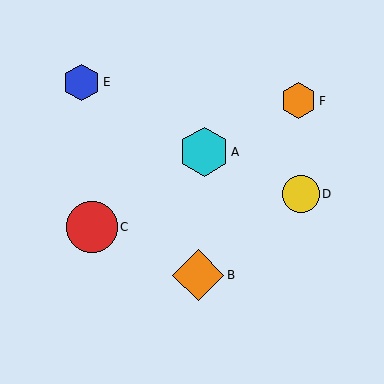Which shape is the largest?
The orange diamond (labeled B) is the largest.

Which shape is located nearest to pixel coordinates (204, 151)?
The cyan hexagon (labeled A) at (204, 152) is nearest to that location.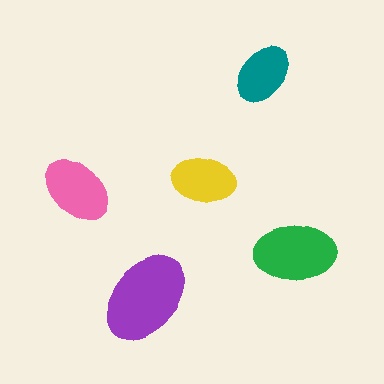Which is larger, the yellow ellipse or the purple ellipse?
The purple one.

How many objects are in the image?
There are 5 objects in the image.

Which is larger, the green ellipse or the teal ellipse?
The green one.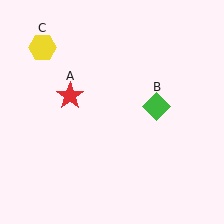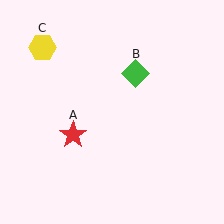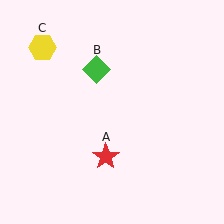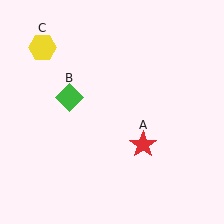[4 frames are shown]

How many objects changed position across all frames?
2 objects changed position: red star (object A), green diamond (object B).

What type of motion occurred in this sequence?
The red star (object A), green diamond (object B) rotated counterclockwise around the center of the scene.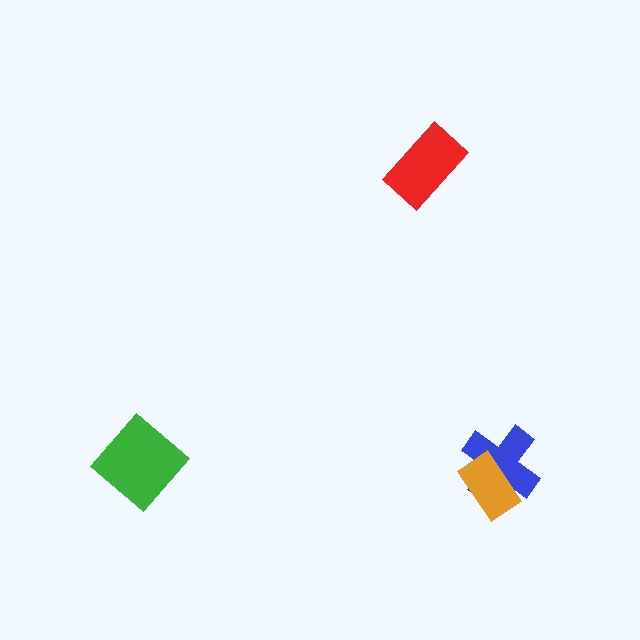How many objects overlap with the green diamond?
0 objects overlap with the green diamond.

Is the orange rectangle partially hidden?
No, no other shape covers it.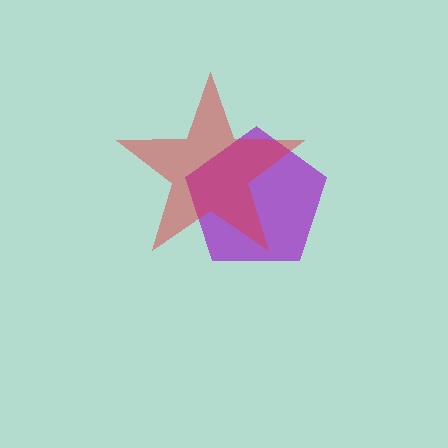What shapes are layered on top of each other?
The layered shapes are: a purple pentagon, a red star.